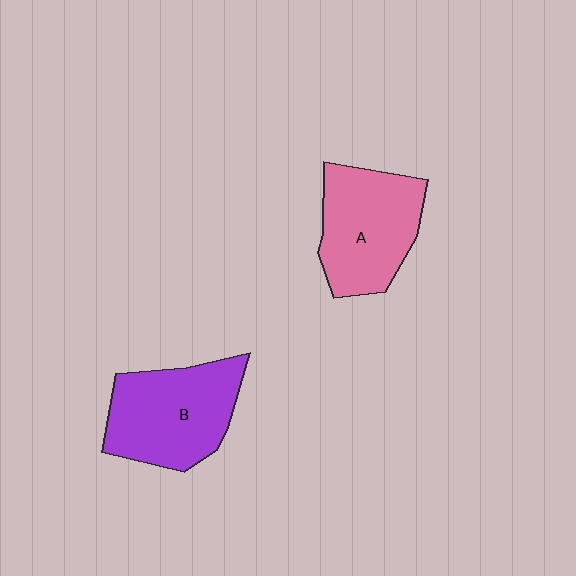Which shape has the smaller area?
Shape A (pink).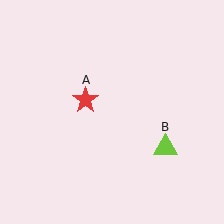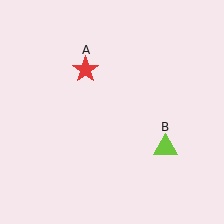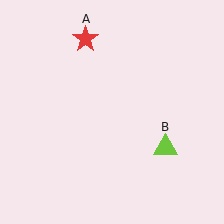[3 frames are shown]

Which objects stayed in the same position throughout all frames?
Lime triangle (object B) remained stationary.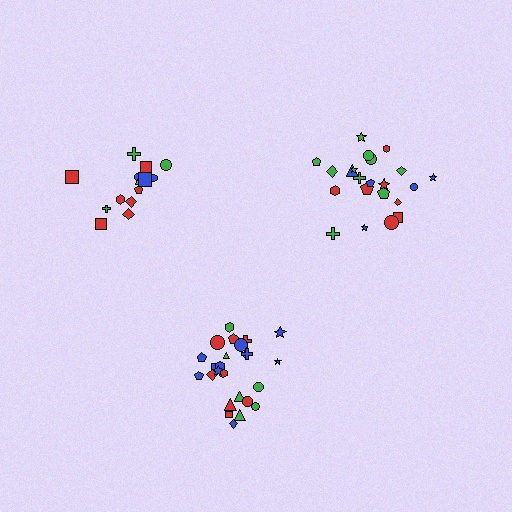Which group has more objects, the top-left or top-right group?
The top-right group.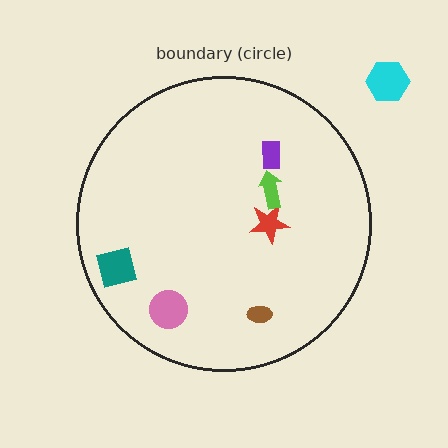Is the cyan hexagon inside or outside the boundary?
Outside.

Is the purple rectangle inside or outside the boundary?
Inside.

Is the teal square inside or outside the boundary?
Inside.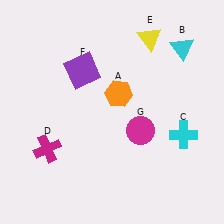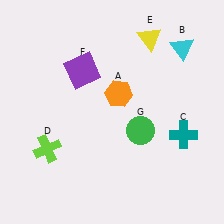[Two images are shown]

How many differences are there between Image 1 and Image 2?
There are 3 differences between the two images.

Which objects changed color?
C changed from cyan to teal. D changed from magenta to lime. G changed from magenta to green.